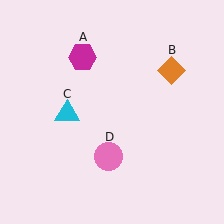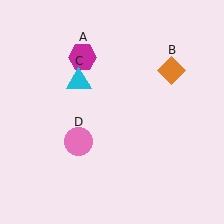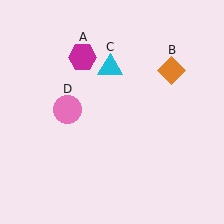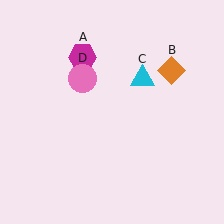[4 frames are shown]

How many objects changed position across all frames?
2 objects changed position: cyan triangle (object C), pink circle (object D).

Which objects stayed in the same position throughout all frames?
Magenta hexagon (object A) and orange diamond (object B) remained stationary.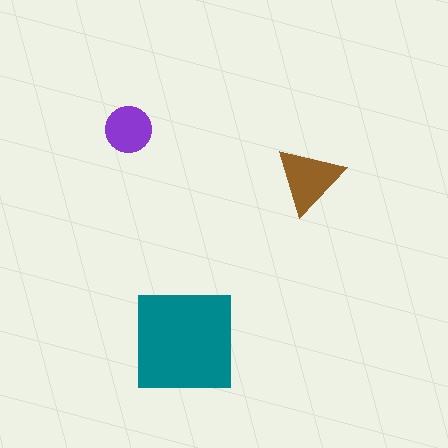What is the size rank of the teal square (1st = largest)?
1st.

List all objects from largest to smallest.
The teal square, the brown triangle, the purple circle.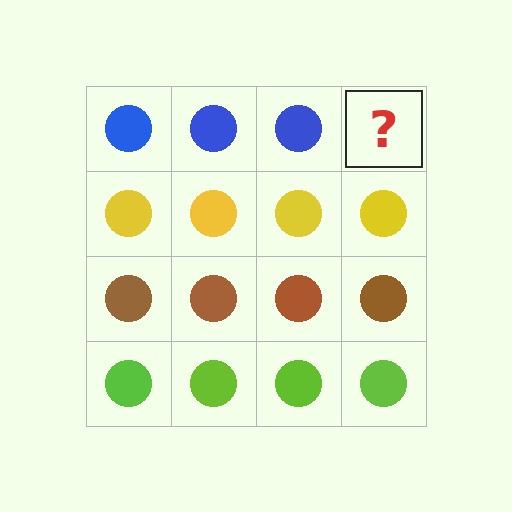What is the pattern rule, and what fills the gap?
The rule is that each row has a consistent color. The gap should be filled with a blue circle.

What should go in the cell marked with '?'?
The missing cell should contain a blue circle.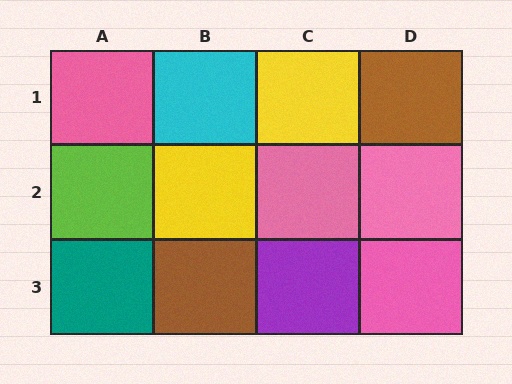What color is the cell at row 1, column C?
Yellow.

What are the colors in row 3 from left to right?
Teal, brown, purple, pink.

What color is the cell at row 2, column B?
Yellow.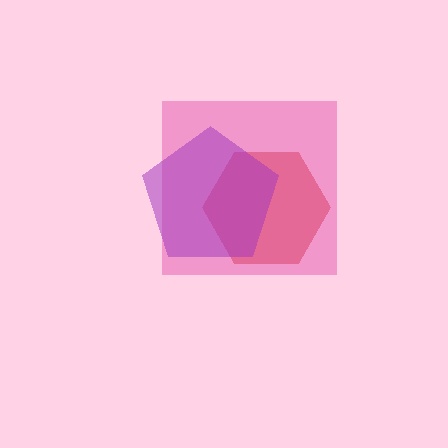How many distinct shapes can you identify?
There are 3 distinct shapes: a red hexagon, a pink square, a purple pentagon.